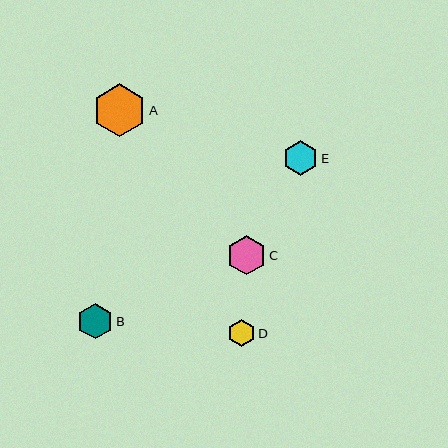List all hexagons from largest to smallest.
From largest to smallest: A, C, E, B, D.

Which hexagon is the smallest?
Hexagon D is the smallest with a size of approximately 27 pixels.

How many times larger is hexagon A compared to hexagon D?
Hexagon A is approximately 1.9 times the size of hexagon D.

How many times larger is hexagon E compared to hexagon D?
Hexagon E is approximately 1.3 times the size of hexagon D.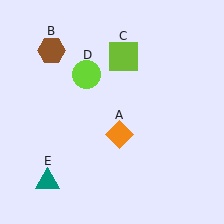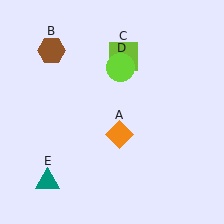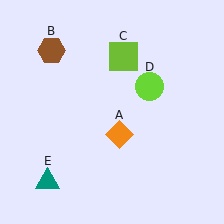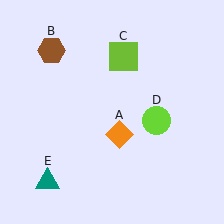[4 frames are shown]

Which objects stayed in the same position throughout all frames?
Orange diamond (object A) and brown hexagon (object B) and lime square (object C) and teal triangle (object E) remained stationary.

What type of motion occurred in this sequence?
The lime circle (object D) rotated clockwise around the center of the scene.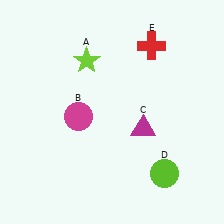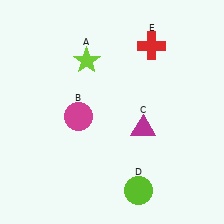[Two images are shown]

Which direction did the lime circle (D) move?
The lime circle (D) moved left.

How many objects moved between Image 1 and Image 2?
1 object moved between the two images.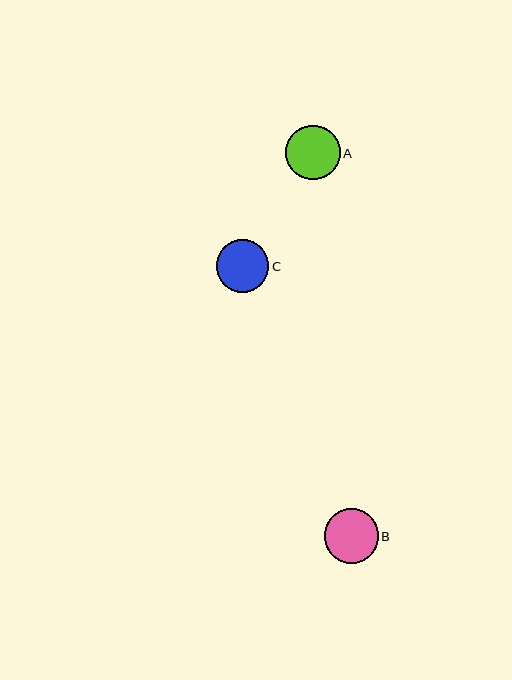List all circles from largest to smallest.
From largest to smallest: B, A, C.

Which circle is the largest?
Circle B is the largest with a size of approximately 54 pixels.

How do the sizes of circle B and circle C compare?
Circle B and circle C are approximately the same size.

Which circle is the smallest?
Circle C is the smallest with a size of approximately 53 pixels.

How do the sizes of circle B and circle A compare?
Circle B and circle A are approximately the same size.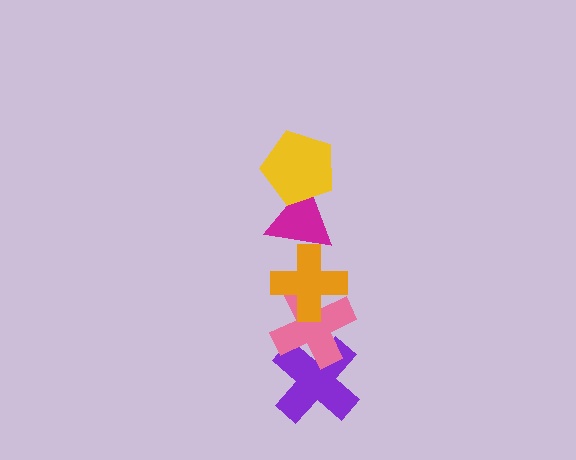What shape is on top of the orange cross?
The magenta triangle is on top of the orange cross.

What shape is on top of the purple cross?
The pink cross is on top of the purple cross.